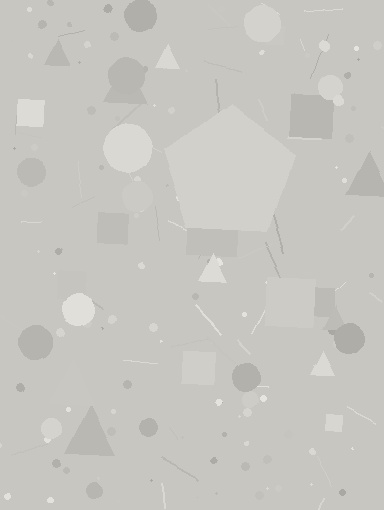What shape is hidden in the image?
A pentagon is hidden in the image.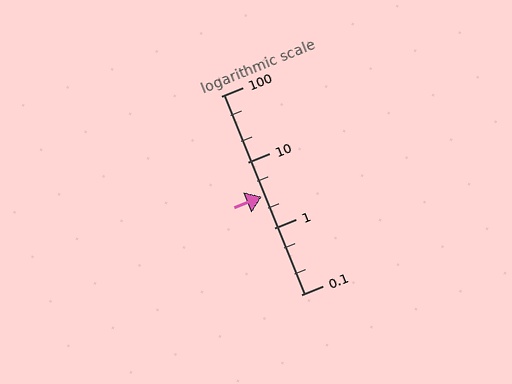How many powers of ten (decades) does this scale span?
The scale spans 3 decades, from 0.1 to 100.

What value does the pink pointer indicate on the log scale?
The pointer indicates approximately 3.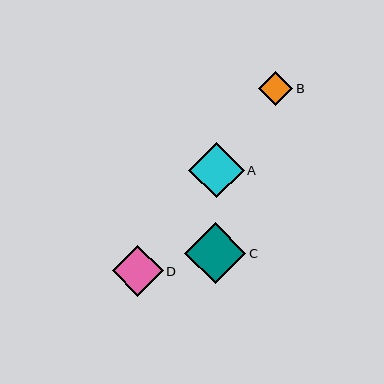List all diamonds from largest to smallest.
From largest to smallest: C, A, D, B.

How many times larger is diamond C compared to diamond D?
Diamond C is approximately 1.2 times the size of diamond D.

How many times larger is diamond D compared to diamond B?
Diamond D is approximately 1.5 times the size of diamond B.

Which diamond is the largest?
Diamond C is the largest with a size of approximately 61 pixels.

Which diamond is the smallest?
Diamond B is the smallest with a size of approximately 34 pixels.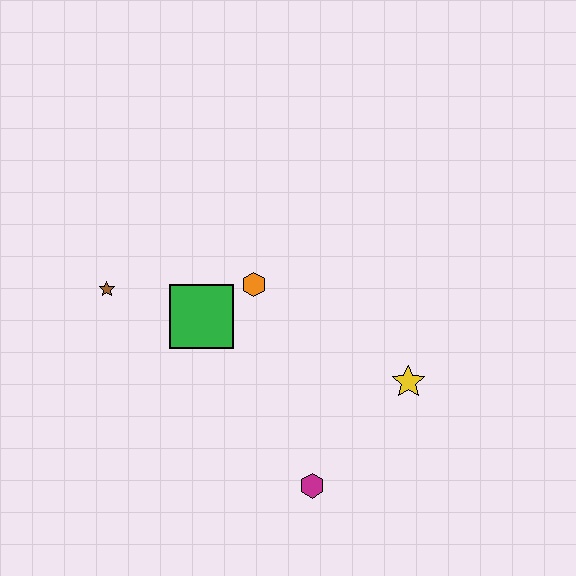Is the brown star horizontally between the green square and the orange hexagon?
No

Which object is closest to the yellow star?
The magenta hexagon is closest to the yellow star.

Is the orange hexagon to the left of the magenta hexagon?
Yes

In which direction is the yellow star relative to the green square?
The yellow star is to the right of the green square.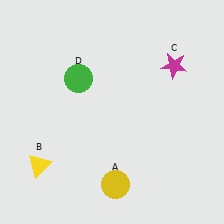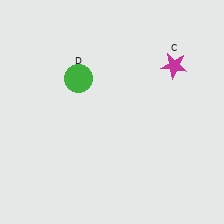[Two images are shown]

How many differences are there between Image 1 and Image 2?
There are 2 differences between the two images.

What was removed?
The yellow triangle (B), the yellow circle (A) were removed in Image 2.